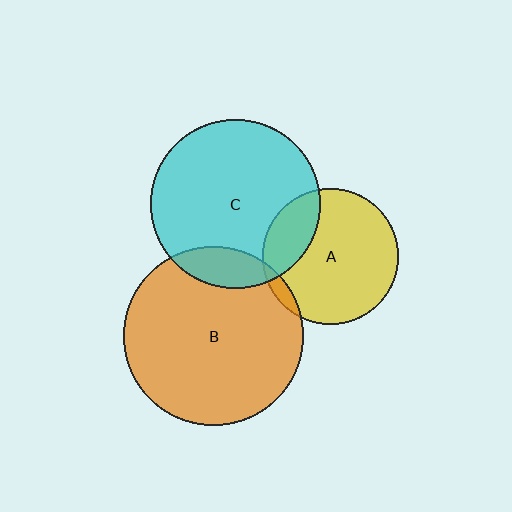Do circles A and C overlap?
Yes.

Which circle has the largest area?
Circle B (orange).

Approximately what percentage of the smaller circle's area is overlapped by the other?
Approximately 20%.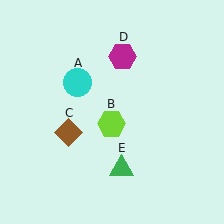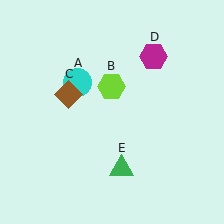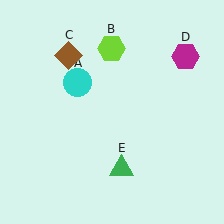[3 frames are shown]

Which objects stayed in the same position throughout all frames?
Cyan circle (object A) and green triangle (object E) remained stationary.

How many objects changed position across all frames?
3 objects changed position: lime hexagon (object B), brown diamond (object C), magenta hexagon (object D).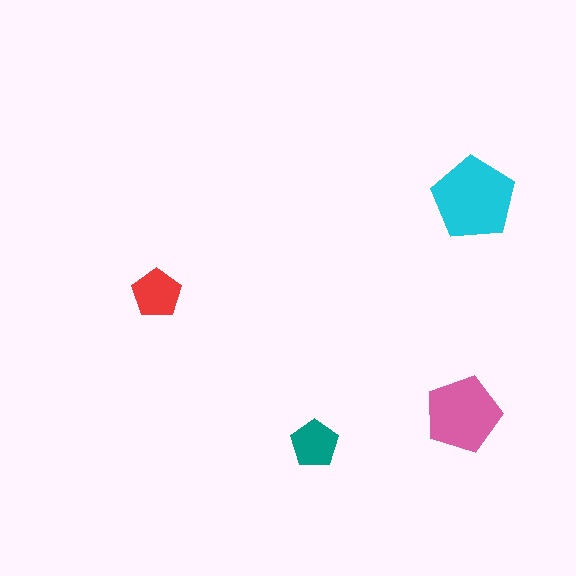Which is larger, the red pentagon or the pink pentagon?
The pink one.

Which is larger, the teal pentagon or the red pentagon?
The red one.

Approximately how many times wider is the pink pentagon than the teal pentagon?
About 1.5 times wider.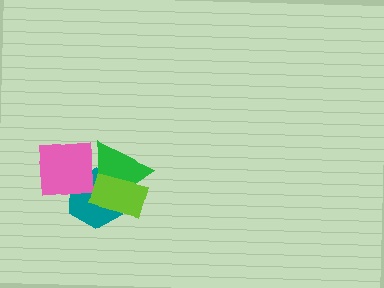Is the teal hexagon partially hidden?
Yes, it is partially covered by another shape.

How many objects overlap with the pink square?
2 objects overlap with the pink square.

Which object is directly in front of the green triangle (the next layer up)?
The pink square is directly in front of the green triangle.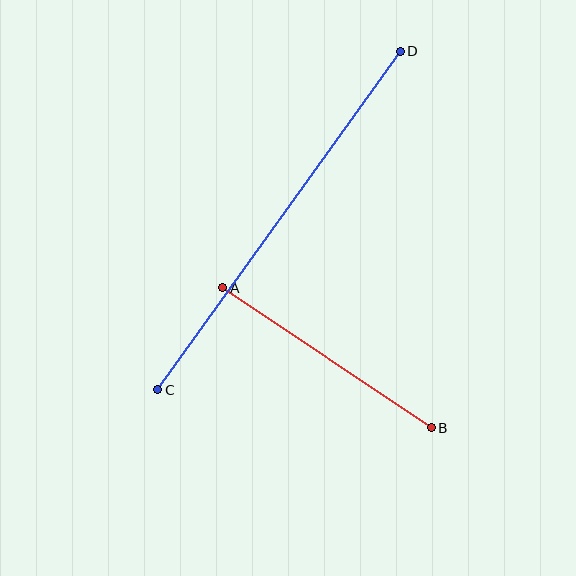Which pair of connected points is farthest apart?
Points C and D are farthest apart.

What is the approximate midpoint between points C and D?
The midpoint is at approximately (279, 220) pixels.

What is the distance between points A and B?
The distance is approximately 251 pixels.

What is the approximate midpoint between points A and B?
The midpoint is at approximately (327, 358) pixels.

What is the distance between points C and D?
The distance is approximately 416 pixels.